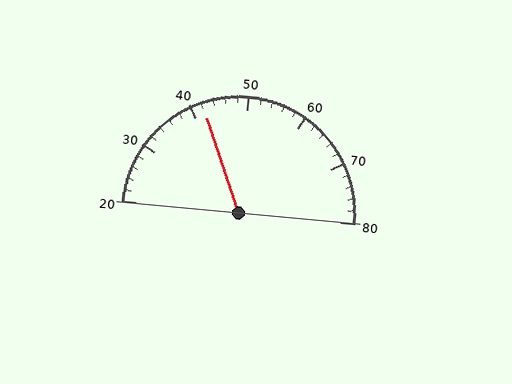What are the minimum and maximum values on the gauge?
The gauge ranges from 20 to 80.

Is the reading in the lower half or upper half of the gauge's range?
The reading is in the lower half of the range (20 to 80).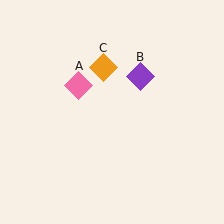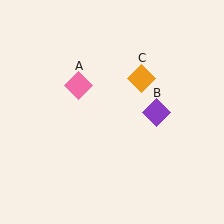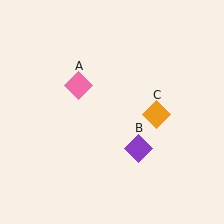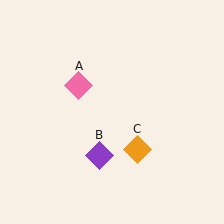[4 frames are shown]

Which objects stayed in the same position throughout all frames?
Pink diamond (object A) remained stationary.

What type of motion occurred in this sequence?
The purple diamond (object B), orange diamond (object C) rotated clockwise around the center of the scene.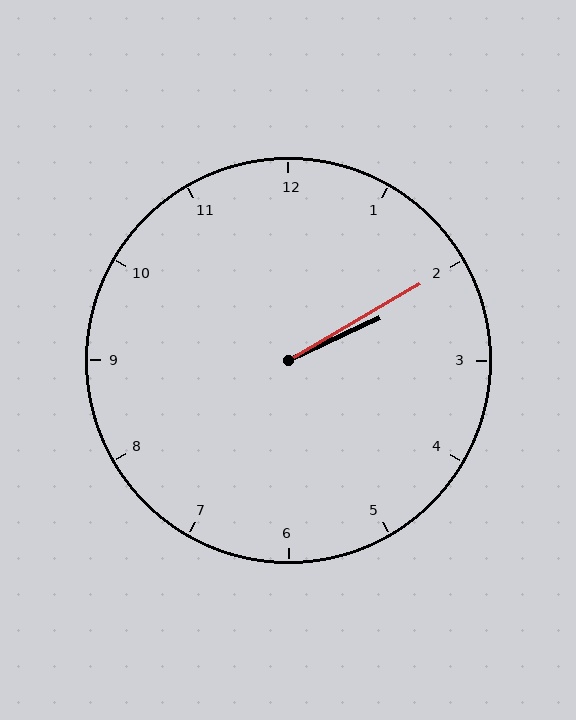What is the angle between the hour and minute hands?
Approximately 5 degrees.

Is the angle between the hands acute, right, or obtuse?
It is acute.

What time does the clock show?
2:10.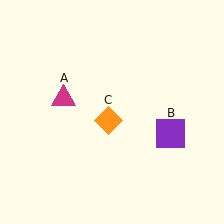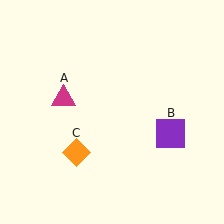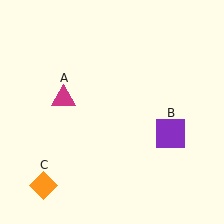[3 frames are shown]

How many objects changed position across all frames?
1 object changed position: orange diamond (object C).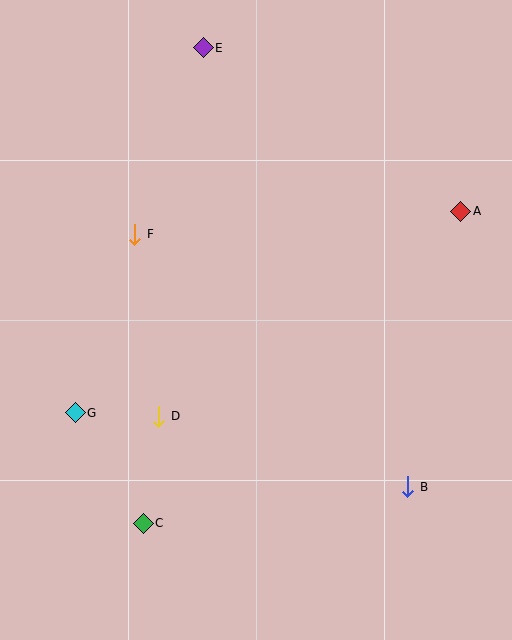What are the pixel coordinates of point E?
Point E is at (203, 48).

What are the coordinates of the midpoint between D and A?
The midpoint between D and A is at (310, 314).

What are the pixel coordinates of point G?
Point G is at (75, 413).